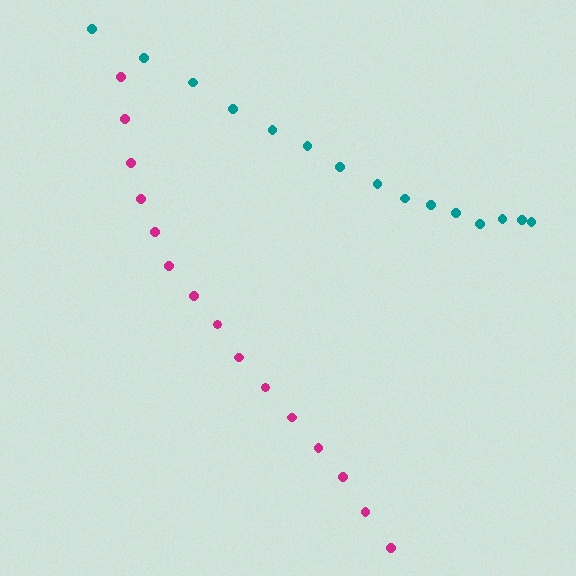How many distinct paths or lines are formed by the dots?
There are 2 distinct paths.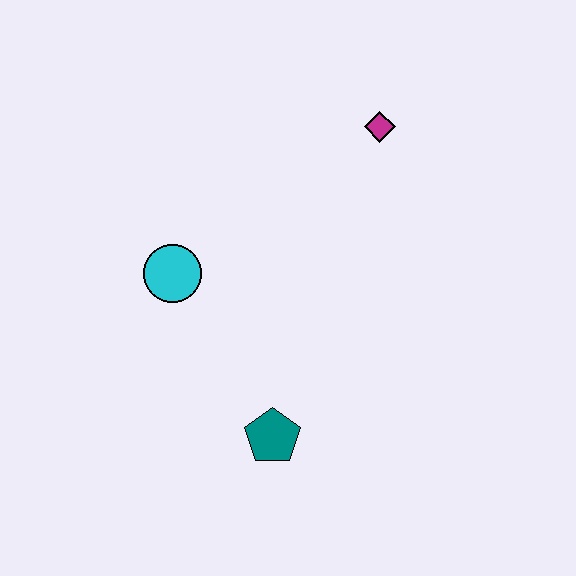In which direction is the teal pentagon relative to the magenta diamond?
The teal pentagon is below the magenta diamond.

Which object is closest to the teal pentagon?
The cyan circle is closest to the teal pentagon.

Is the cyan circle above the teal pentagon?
Yes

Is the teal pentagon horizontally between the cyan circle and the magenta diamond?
Yes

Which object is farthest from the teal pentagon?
The magenta diamond is farthest from the teal pentagon.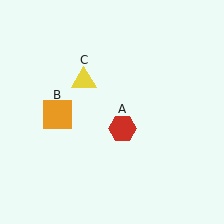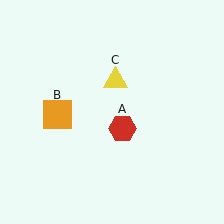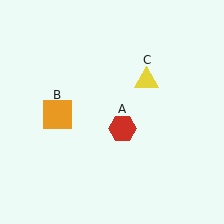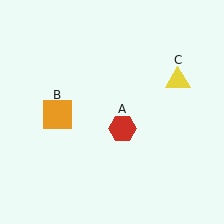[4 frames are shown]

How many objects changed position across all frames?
1 object changed position: yellow triangle (object C).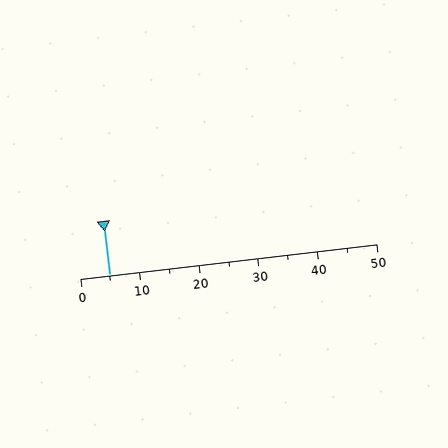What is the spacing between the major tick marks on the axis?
The major ticks are spaced 10 apart.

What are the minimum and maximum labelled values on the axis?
The axis runs from 0 to 50.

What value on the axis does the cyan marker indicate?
The marker indicates approximately 5.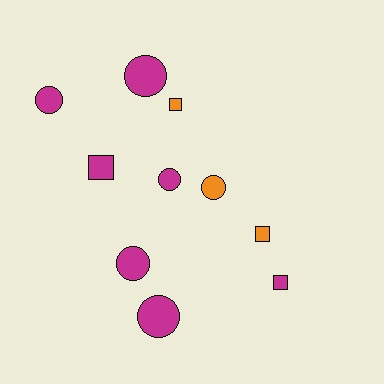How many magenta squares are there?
There are 2 magenta squares.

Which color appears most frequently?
Magenta, with 7 objects.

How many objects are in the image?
There are 10 objects.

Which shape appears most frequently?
Circle, with 6 objects.